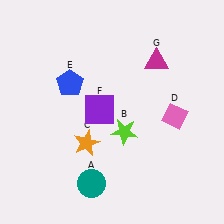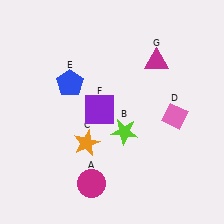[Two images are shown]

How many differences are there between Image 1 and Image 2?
There is 1 difference between the two images.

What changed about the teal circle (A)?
In Image 1, A is teal. In Image 2, it changed to magenta.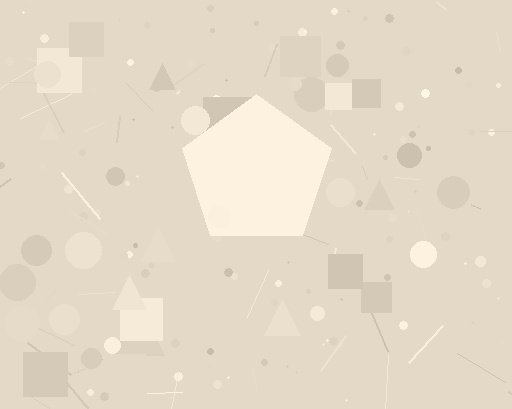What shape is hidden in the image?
A pentagon is hidden in the image.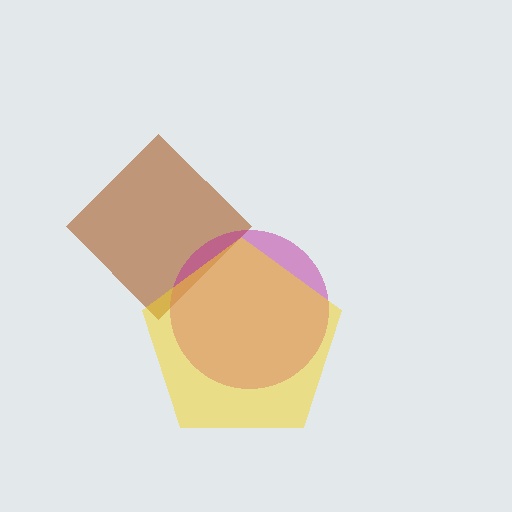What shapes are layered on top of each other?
The layered shapes are: a brown diamond, a magenta circle, a yellow pentagon.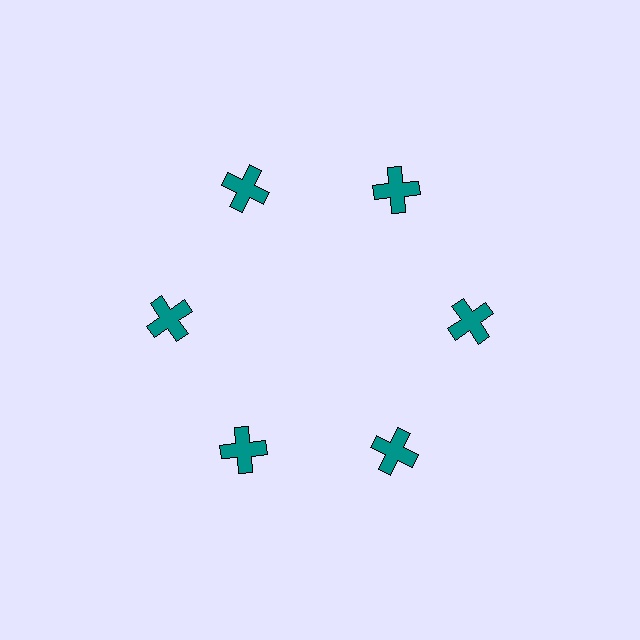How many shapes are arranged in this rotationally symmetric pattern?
There are 6 shapes, arranged in 6 groups of 1.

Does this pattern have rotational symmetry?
Yes, this pattern has 6-fold rotational symmetry. It looks the same after rotating 60 degrees around the center.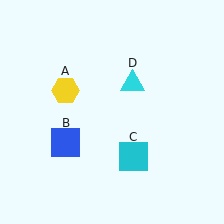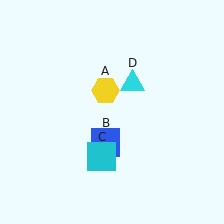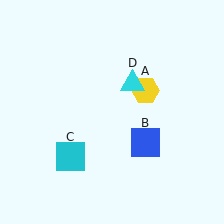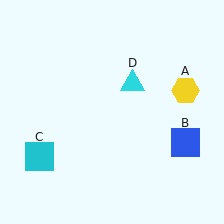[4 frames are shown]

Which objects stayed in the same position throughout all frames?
Cyan triangle (object D) remained stationary.